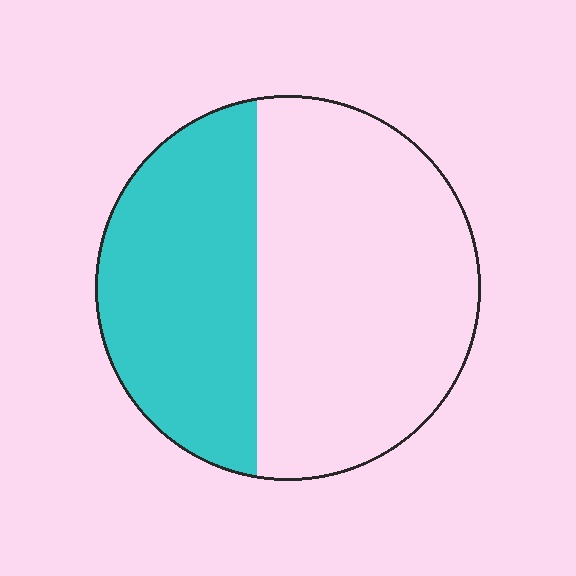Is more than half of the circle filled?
No.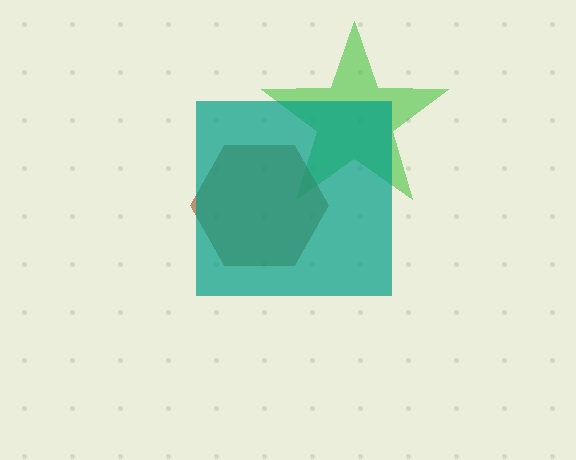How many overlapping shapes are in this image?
There are 3 overlapping shapes in the image.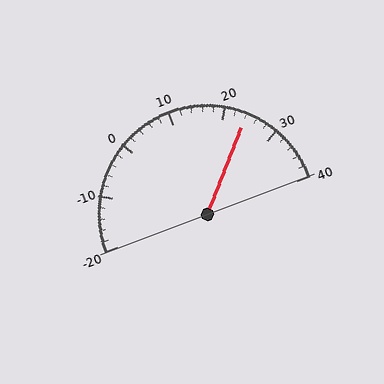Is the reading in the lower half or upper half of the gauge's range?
The reading is in the upper half of the range (-20 to 40).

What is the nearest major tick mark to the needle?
The nearest major tick mark is 20.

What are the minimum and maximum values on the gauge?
The gauge ranges from -20 to 40.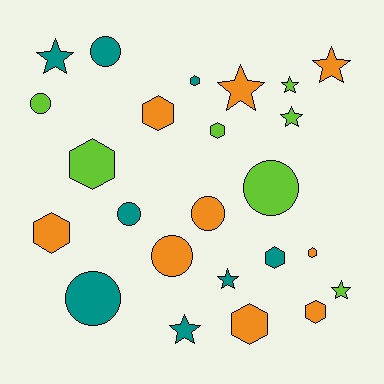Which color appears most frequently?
Orange, with 9 objects.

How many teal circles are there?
There are 3 teal circles.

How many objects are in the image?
There are 24 objects.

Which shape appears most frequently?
Hexagon, with 9 objects.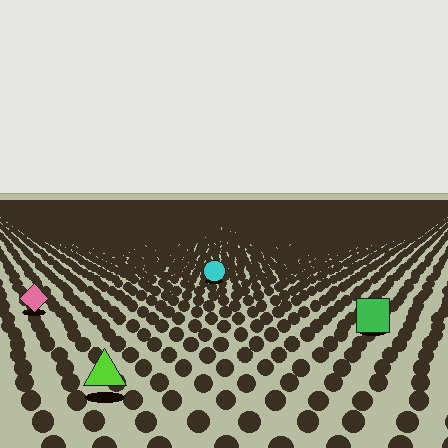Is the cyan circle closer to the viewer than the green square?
No. The green square is closer — you can tell from the texture gradient: the ground texture is coarser near it.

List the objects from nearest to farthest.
From nearest to farthest: the lime triangle, the green square, the pink diamond, the cyan circle.